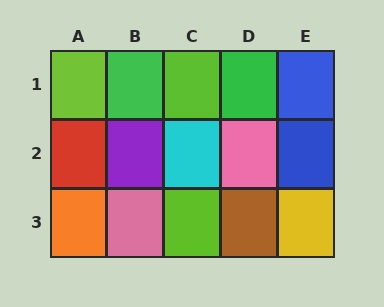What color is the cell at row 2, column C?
Cyan.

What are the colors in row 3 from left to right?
Orange, pink, lime, brown, yellow.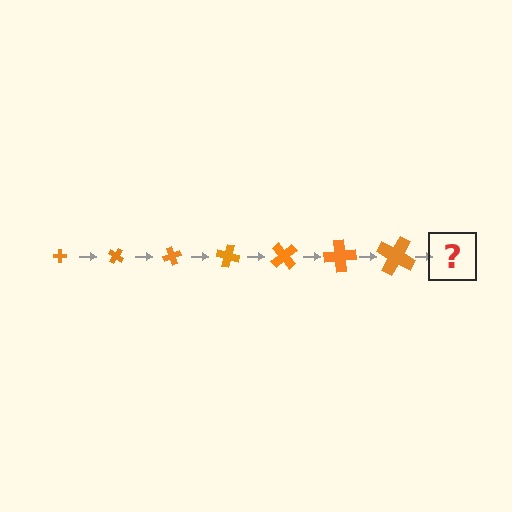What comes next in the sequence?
The next element should be a cross, larger than the previous one and rotated 245 degrees from the start.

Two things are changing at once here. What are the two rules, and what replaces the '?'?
The two rules are that the cross grows larger each step and it rotates 35 degrees each step. The '?' should be a cross, larger than the previous one and rotated 245 degrees from the start.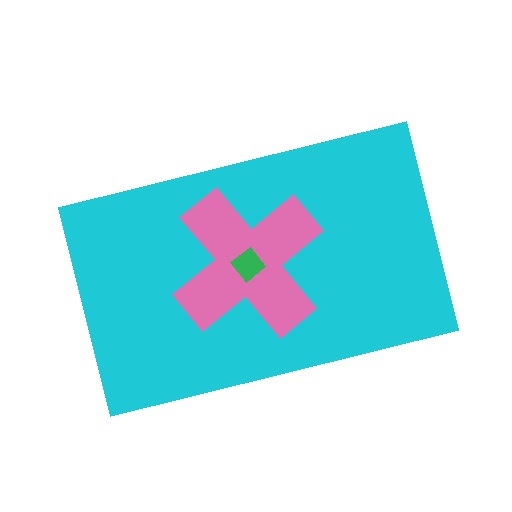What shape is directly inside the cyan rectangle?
The pink cross.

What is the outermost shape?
The cyan rectangle.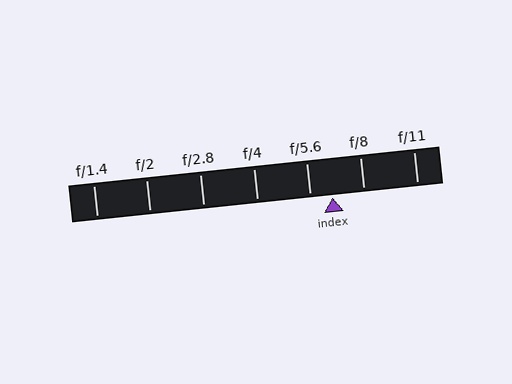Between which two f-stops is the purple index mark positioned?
The index mark is between f/5.6 and f/8.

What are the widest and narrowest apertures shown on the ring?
The widest aperture shown is f/1.4 and the narrowest is f/11.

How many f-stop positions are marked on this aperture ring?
There are 7 f-stop positions marked.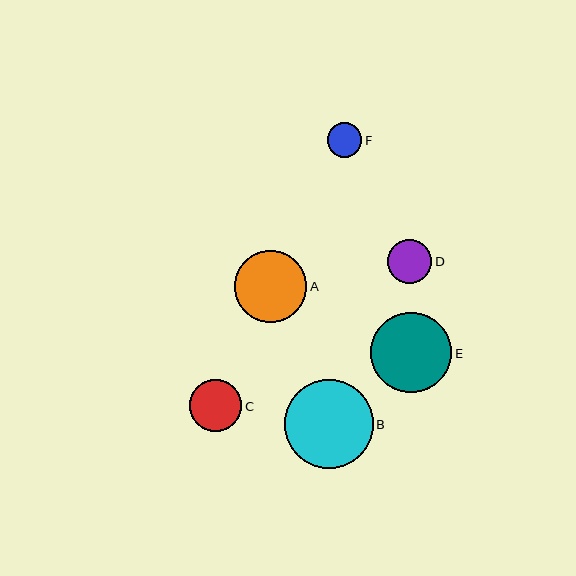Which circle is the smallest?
Circle F is the smallest with a size of approximately 35 pixels.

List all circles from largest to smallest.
From largest to smallest: B, E, A, C, D, F.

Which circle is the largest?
Circle B is the largest with a size of approximately 89 pixels.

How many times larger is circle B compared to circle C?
Circle B is approximately 1.7 times the size of circle C.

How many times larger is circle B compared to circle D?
Circle B is approximately 2.0 times the size of circle D.